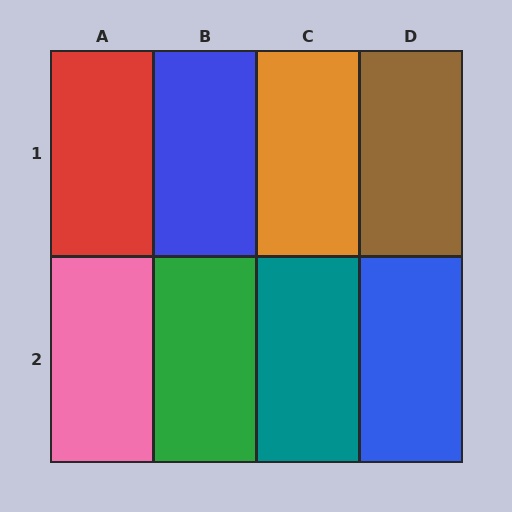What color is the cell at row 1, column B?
Blue.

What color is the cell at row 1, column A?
Red.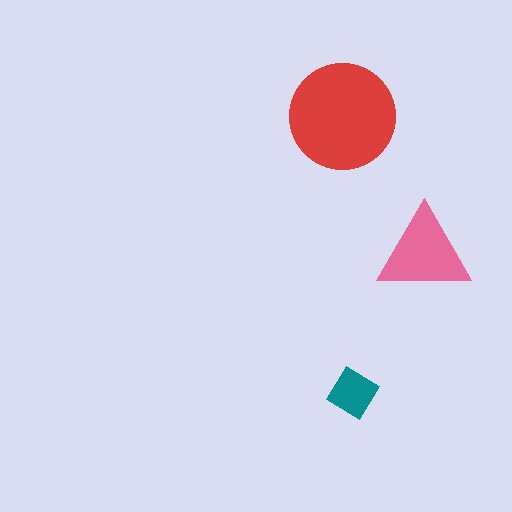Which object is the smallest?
The teal diamond.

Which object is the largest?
The red circle.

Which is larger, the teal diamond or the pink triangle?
The pink triangle.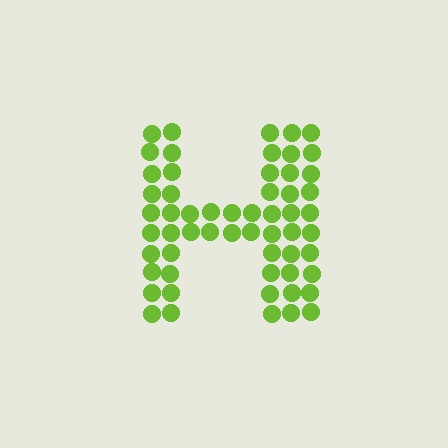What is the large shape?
The large shape is the letter H.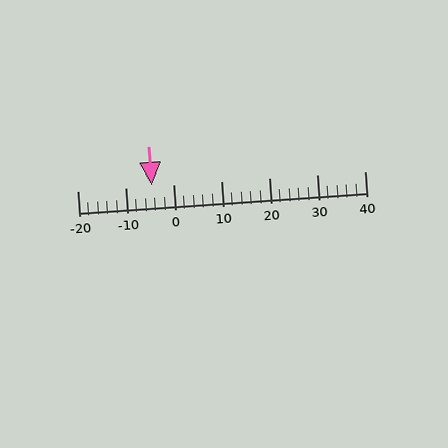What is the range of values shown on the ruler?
The ruler shows values from -20 to 40.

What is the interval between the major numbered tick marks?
The major tick marks are spaced 10 units apart.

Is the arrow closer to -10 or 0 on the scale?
The arrow is closer to 0.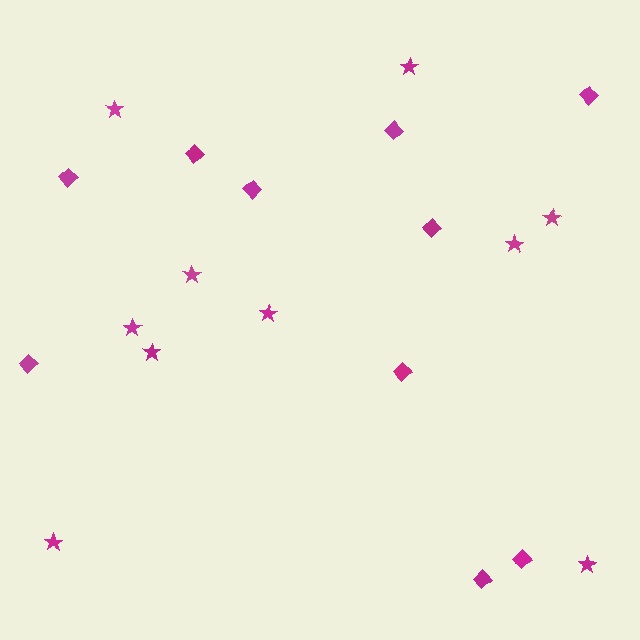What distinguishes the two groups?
There are 2 groups: one group of stars (10) and one group of diamonds (10).